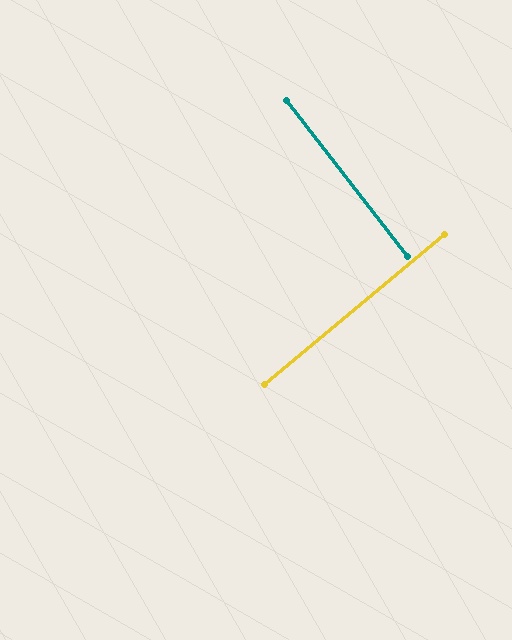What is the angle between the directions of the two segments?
Approximately 88 degrees.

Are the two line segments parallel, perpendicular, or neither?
Perpendicular — they meet at approximately 88°.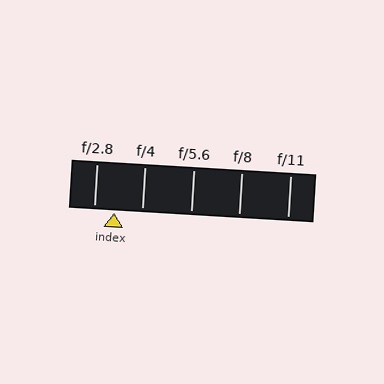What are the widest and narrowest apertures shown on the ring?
The widest aperture shown is f/2.8 and the narrowest is f/11.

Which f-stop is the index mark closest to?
The index mark is closest to f/2.8.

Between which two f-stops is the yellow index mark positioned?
The index mark is between f/2.8 and f/4.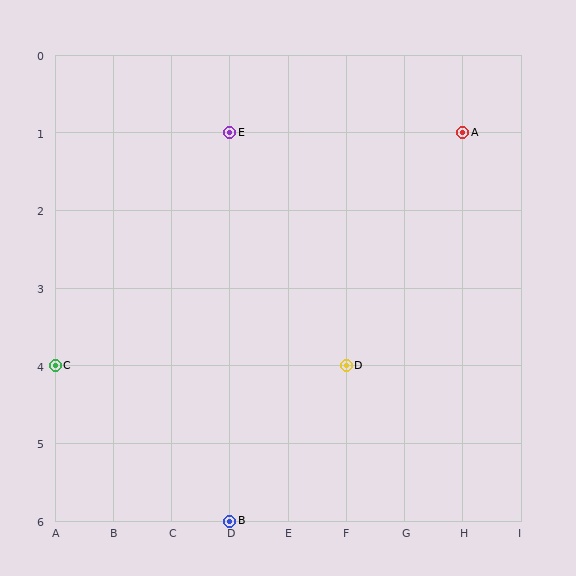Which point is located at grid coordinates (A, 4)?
Point C is at (A, 4).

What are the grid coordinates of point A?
Point A is at grid coordinates (H, 1).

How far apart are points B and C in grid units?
Points B and C are 3 columns and 2 rows apart (about 3.6 grid units diagonally).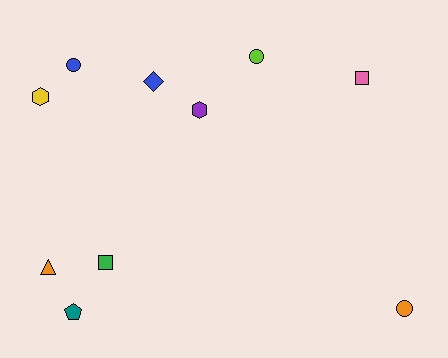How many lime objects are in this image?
There is 1 lime object.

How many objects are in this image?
There are 10 objects.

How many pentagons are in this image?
There is 1 pentagon.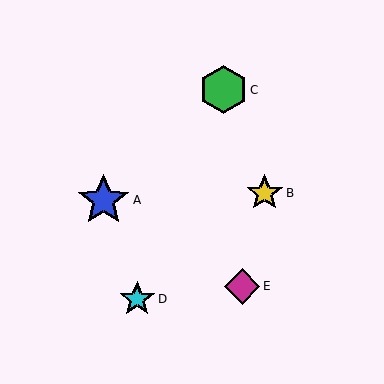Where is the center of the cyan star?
The center of the cyan star is at (137, 299).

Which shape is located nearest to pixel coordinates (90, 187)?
The blue star (labeled A) at (104, 200) is nearest to that location.